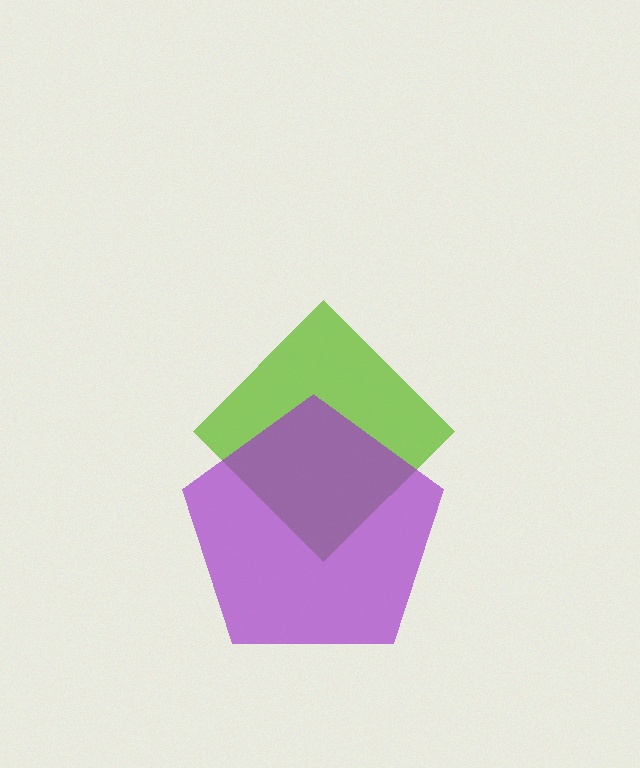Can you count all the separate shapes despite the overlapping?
Yes, there are 2 separate shapes.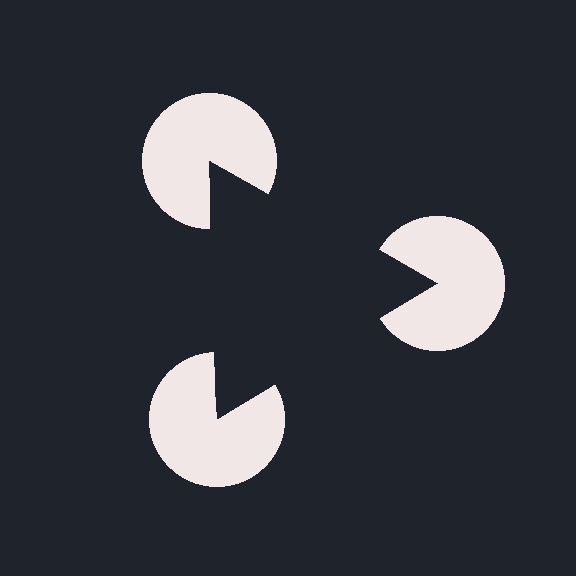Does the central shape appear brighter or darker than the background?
It typically appears slightly darker than the background, even though no actual brightness change is drawn.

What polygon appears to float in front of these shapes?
An illusory triangle — its edges are inferred from the aligned wedge cuts in the pac-man discs, not physically drawn.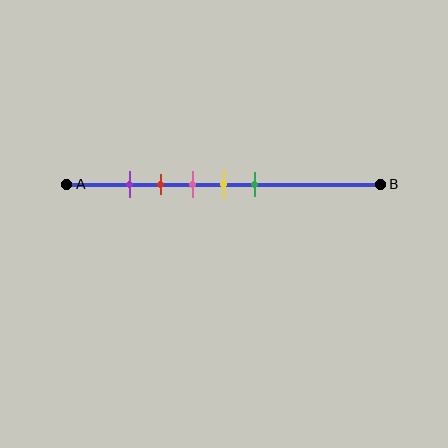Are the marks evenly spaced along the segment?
Yes, the marks are approximately evenly spaced.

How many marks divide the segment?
There are 5 marks dividing the segment.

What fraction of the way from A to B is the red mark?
The red mark is approximately 30% (0.3) of the way from A to B.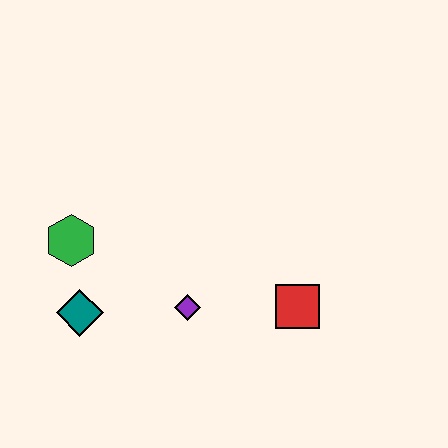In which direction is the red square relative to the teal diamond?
The red square is to the right of the teal diamond.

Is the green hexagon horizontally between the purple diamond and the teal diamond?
No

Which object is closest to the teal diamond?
The green hexagon is closest to the teal diamond.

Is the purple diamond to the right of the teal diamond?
Yes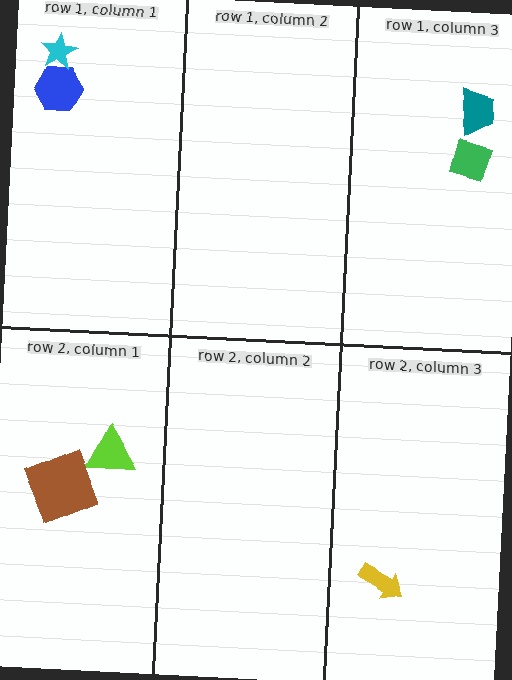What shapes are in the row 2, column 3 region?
The yellow arrow.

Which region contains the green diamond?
The row 1, column 3 region.